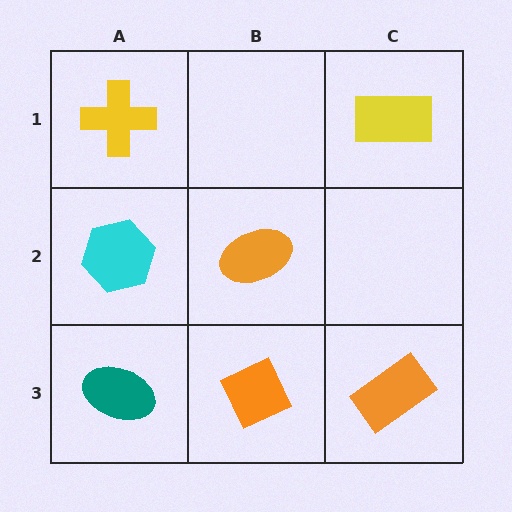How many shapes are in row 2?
2 shapes.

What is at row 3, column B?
An orange diamond.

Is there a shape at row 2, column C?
No, that cell is empty.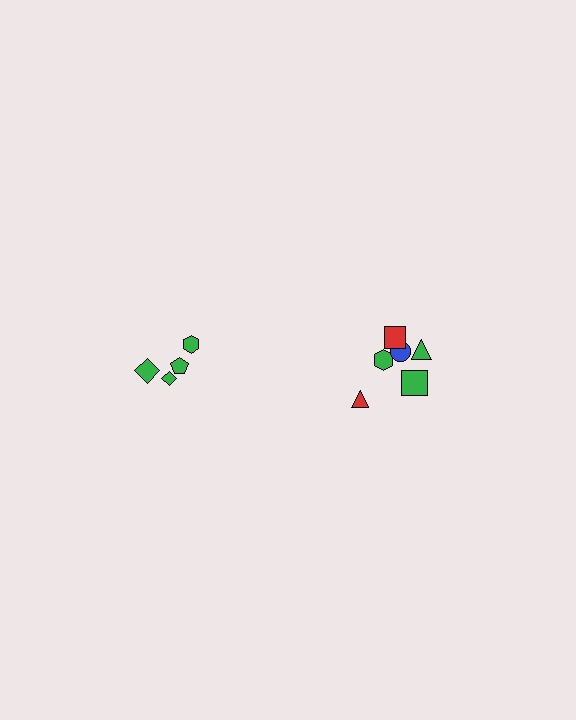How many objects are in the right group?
There are 6 objects.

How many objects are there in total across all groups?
There are 10 objects.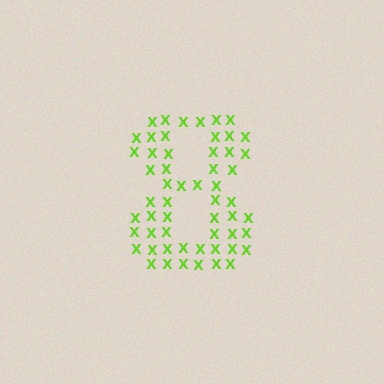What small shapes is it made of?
It is made of small letter X's.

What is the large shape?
The large shape is the digit 8.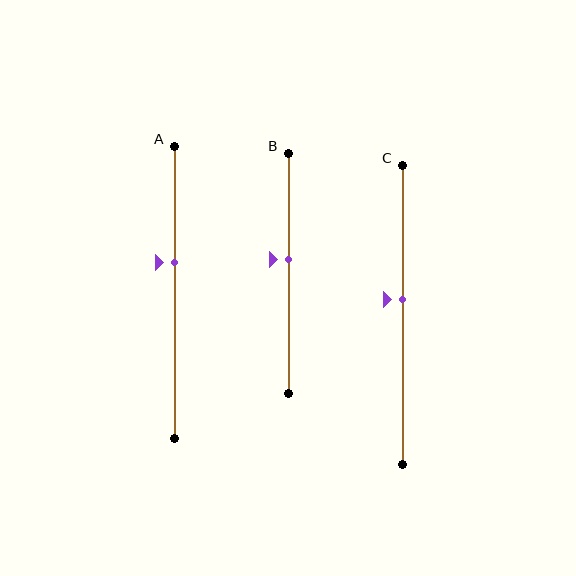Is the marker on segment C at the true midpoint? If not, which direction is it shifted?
No, the marker on segment C is shifted upward by about 5% of the segment length.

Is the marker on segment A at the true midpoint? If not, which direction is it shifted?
No, the marker on segment A is shifted upward by about 10% of the segment length.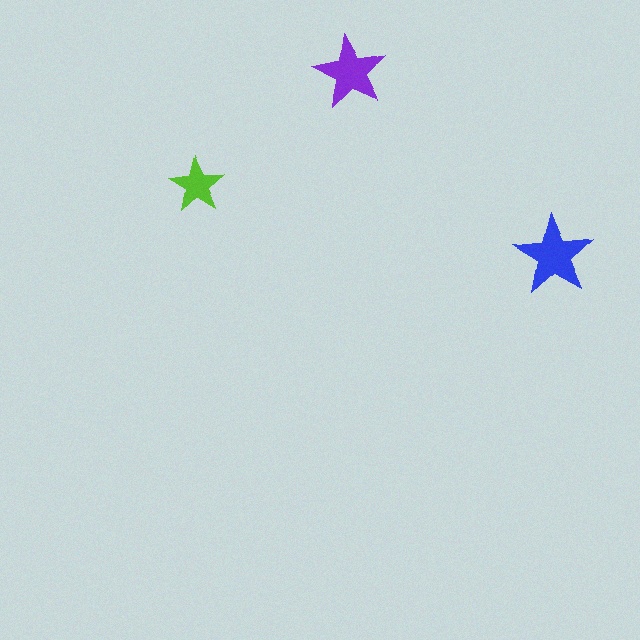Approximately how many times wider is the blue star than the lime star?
About 1.5 times wider.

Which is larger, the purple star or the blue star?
The blue one.